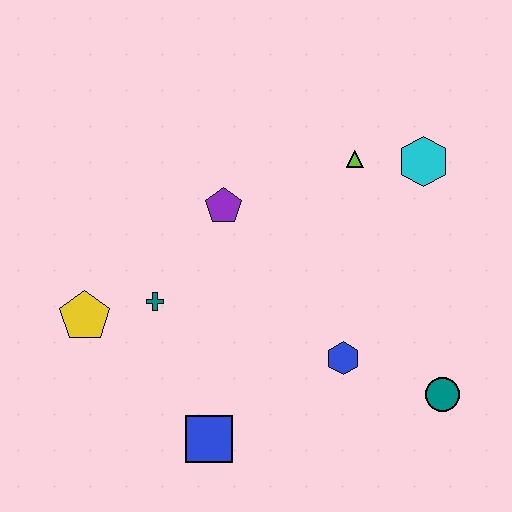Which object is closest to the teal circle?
The blue hexagon is closest to the teal circle.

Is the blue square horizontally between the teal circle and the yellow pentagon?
Yes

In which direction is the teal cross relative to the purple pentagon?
The teal cross is below the purple pentagon.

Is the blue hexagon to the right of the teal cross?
Yes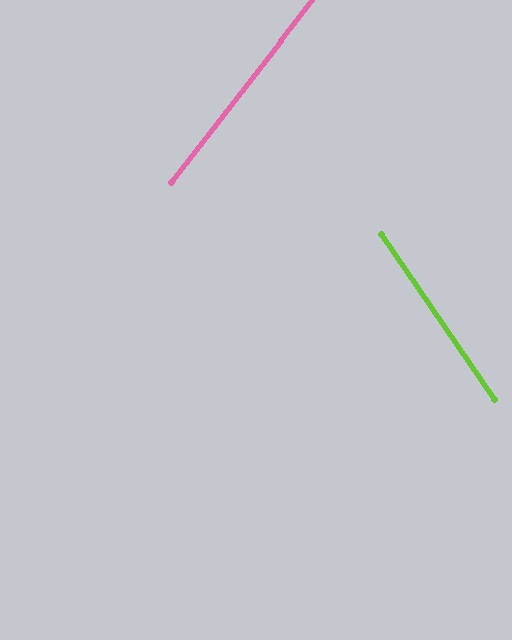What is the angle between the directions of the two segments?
Approximately 72 degrees.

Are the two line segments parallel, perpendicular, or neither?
Neither parallel nor perpendicular — they differ by about 72°.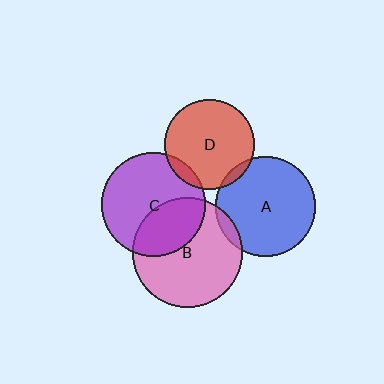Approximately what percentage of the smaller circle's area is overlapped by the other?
Approximately 5%.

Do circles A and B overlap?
Yes.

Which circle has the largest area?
Circle B (pink).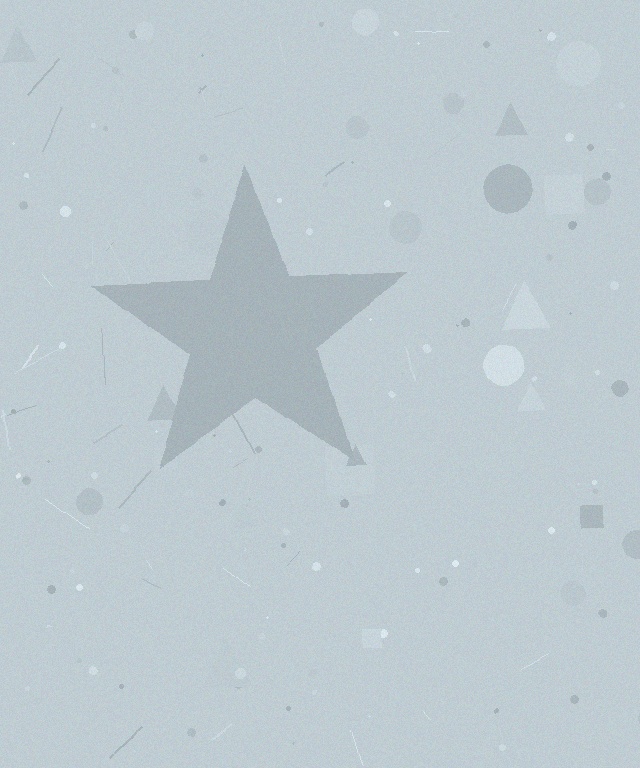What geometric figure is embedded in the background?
A star is embedded in the background.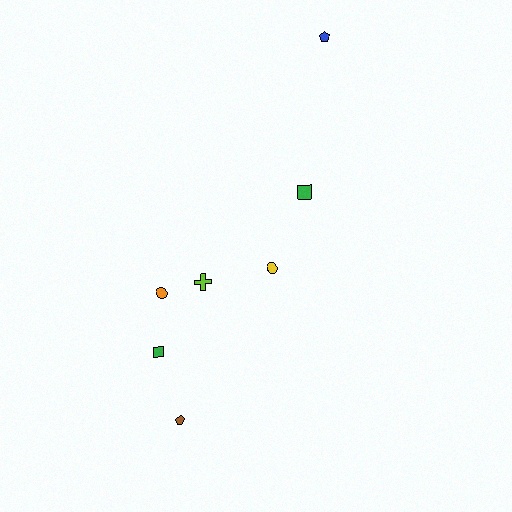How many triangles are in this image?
There are no triangles.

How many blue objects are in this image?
There is 1 blue object.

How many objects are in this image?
There are 7 objects.